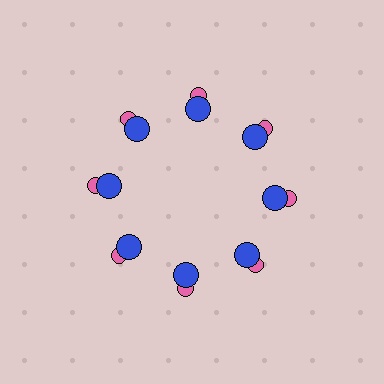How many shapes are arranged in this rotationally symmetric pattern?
There are 16 shapes, arranged in 8 groups of 2.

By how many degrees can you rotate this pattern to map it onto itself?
The pattern maps onto itself every 45 degrees of rotation.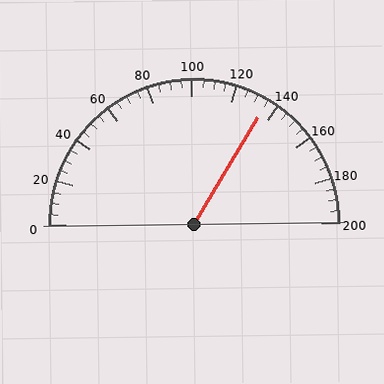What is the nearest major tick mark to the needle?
The nearest major tick mark is 140.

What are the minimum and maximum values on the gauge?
The gauge ranges from 0 to 200.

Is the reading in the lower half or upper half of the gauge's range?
The reading is in the upper half of the range (0 to 200).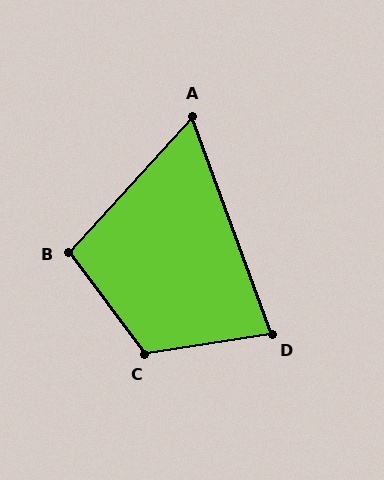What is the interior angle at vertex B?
Approximately 101 degrees (obtuse).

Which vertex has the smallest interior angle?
A, at approximately 62 degrees.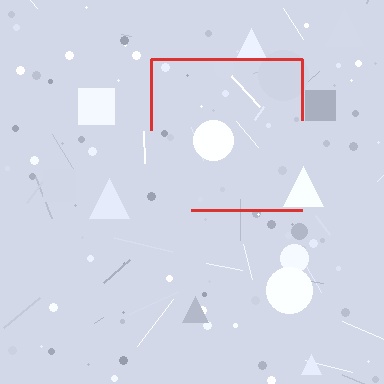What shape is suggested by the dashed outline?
The dashed outline suggests a square.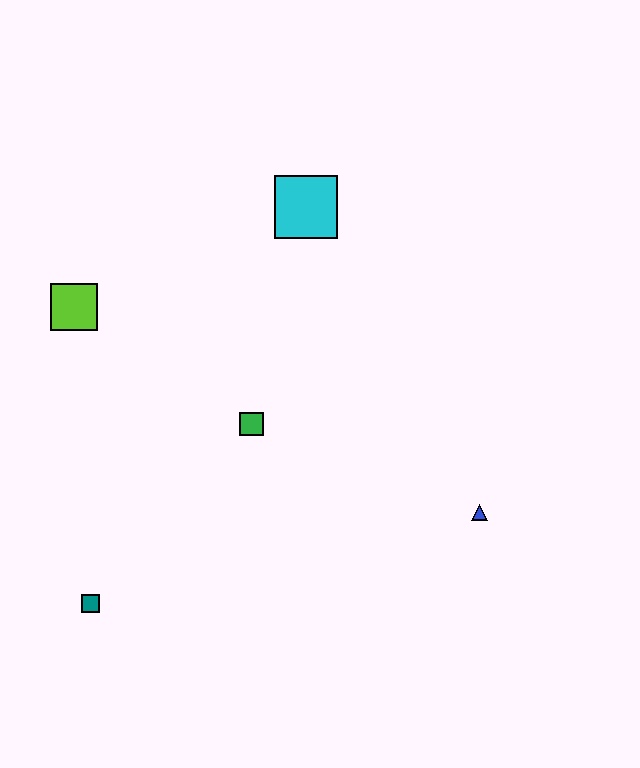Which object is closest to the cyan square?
The green square is closest to the cyan square.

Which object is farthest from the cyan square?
The teal square is farthest from the cyan square.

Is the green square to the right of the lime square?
Yes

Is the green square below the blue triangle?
No